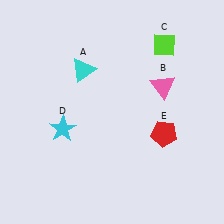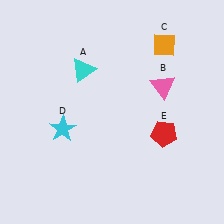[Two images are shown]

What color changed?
The diamond (C) changed from lime in Image 1 to orange in Image 2.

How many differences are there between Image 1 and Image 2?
There is 1 difference between the two images.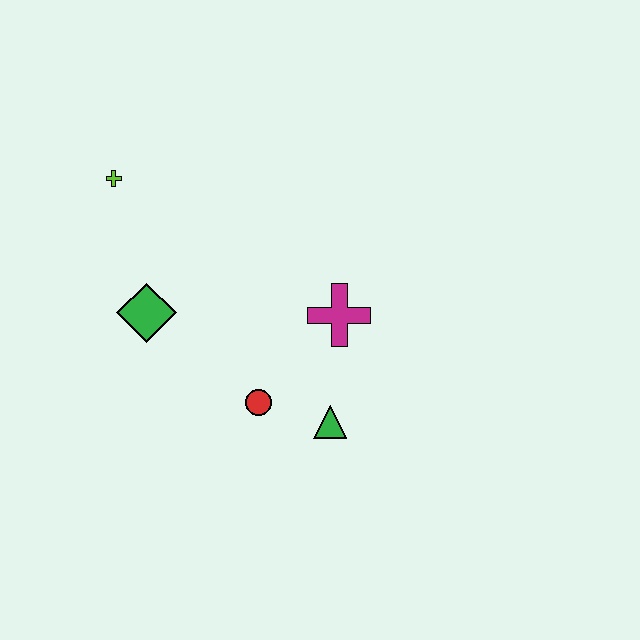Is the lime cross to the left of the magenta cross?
Yes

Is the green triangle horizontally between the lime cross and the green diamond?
No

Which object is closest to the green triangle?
The red circle is closest to the green triangle.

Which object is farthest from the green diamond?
The green triangle is farthest from the green diamond.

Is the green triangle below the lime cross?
Yes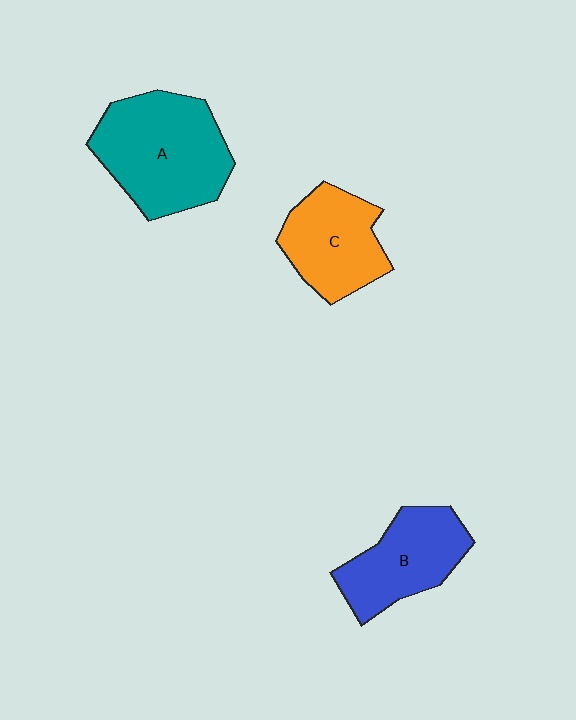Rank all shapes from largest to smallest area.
From largest to smallest: A (teal), B (blue), C (orange).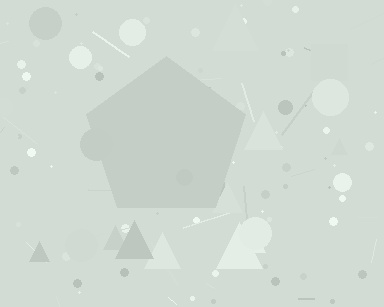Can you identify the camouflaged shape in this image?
The camouflaged shape is a pentagon.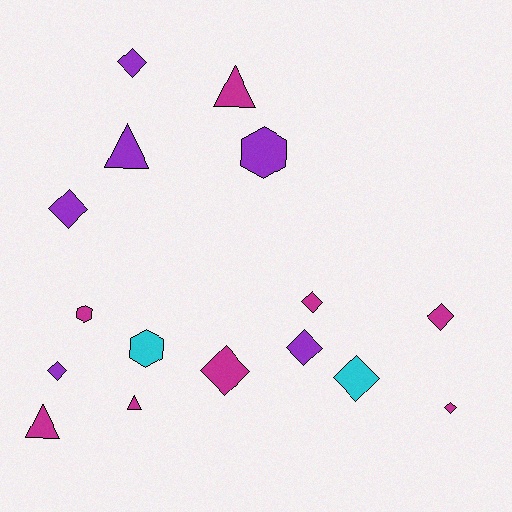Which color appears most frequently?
Magenta, with 8 objects.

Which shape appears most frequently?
Diamond, with 9 objects.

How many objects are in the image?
There are 16 objects.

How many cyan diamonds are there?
There is 1 cyan diamond.